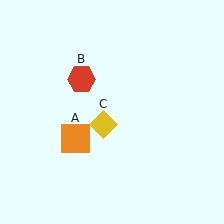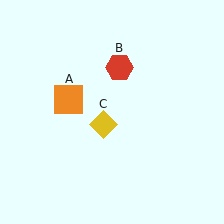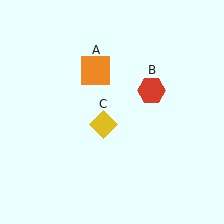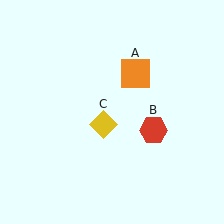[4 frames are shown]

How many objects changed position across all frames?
2 objects changed position: orange square (object A), red hexagon (object B).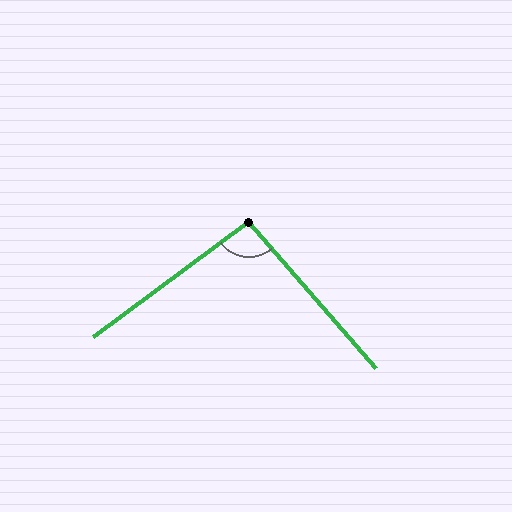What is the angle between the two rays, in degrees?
Approximately 94 degrees.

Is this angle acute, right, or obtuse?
It is approximately a right angle.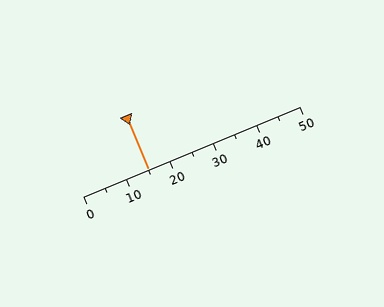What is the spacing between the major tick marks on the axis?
The major ticks are spaced 10 apart.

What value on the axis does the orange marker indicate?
The marker indicates approximately 15.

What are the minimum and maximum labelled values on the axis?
The axis runs from 0 to 50.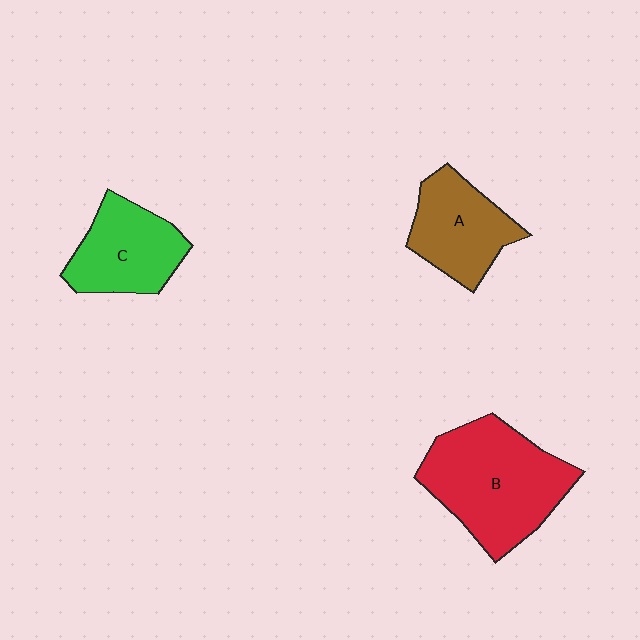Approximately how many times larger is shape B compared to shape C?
Approximately 1.6 times.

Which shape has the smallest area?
Shape A (brown).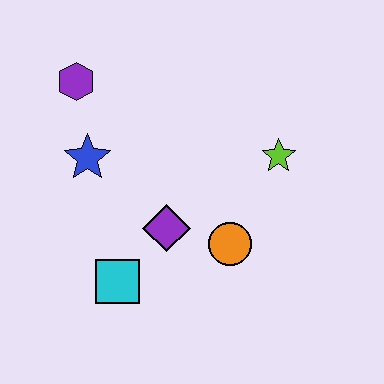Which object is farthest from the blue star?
The lime star is farthest from the blue star.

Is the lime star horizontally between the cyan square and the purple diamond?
No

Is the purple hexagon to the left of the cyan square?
Yes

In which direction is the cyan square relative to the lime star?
The cyan square is to the left of the lime star.